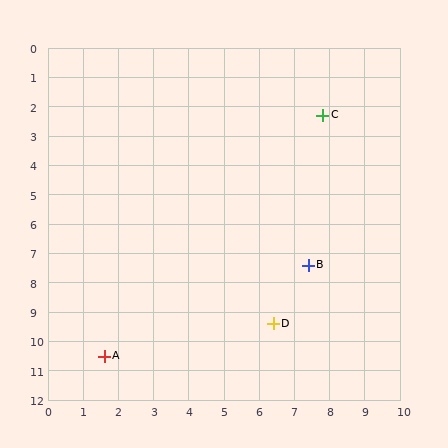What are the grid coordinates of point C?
Point C is at approximately (7.8, 2.3).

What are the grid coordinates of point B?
Point B is at approximately (7.4, 7.4).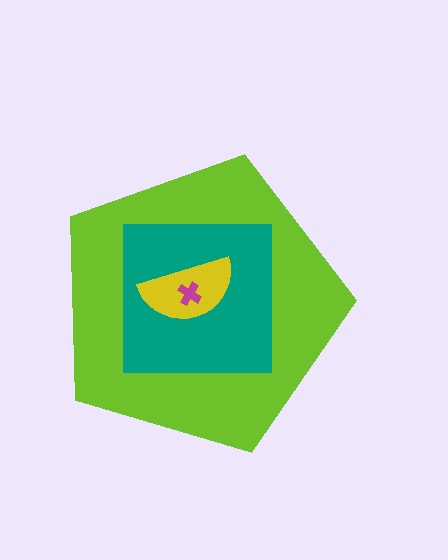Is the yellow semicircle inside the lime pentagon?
Yes.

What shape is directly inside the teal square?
The yellow semicircle.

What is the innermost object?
The magenta cross.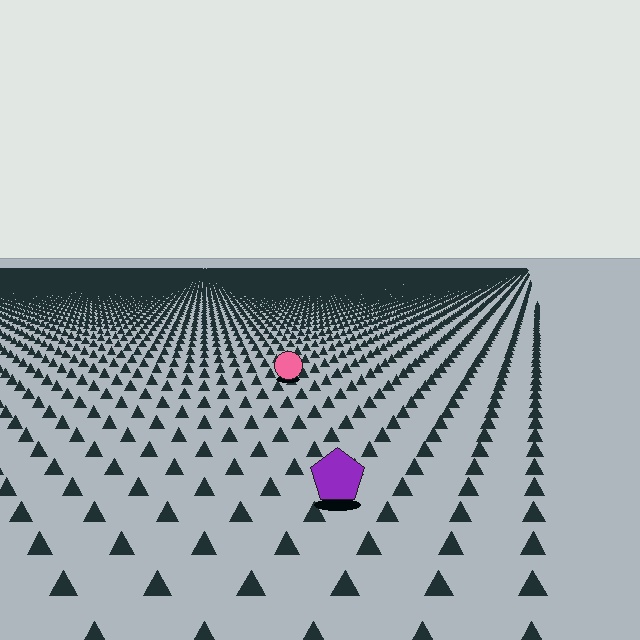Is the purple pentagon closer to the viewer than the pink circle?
Yes. The purple pentagon is closer — you can tell from the texture gradient: the ground texture is coarser near it.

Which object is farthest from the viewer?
The pink circle is farthest from the viewer. It appears smaller and the ground texture around it is denser.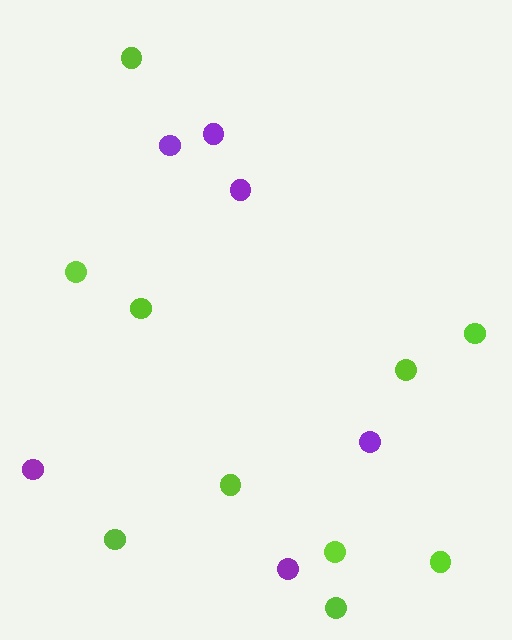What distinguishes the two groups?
There are 2 groups: one group of purple circles (6) and one group of lime circles (10).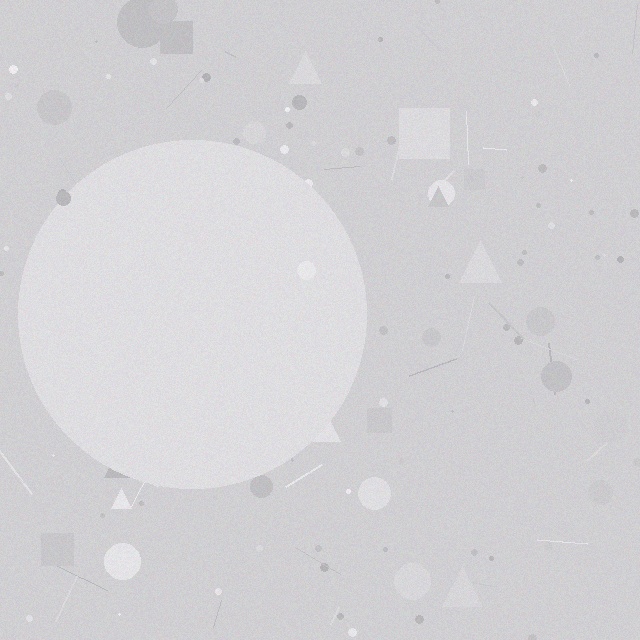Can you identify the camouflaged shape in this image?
The camouflaged shape is a circle.